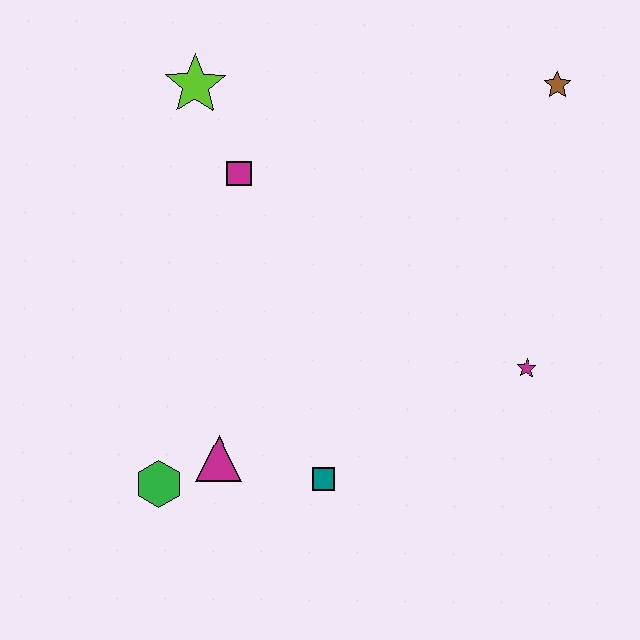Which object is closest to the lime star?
The magenta square is closest to the lime star.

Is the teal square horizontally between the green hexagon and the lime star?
No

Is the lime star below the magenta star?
No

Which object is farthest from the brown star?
The green hexagon is farthest from the brown star.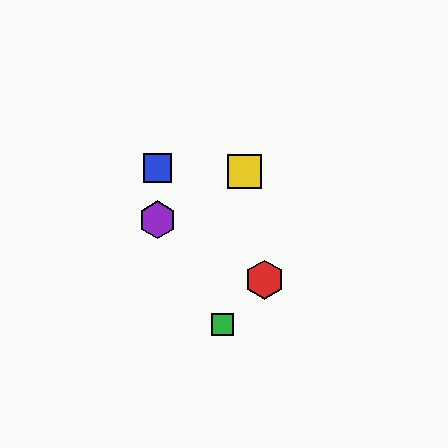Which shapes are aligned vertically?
The blue square, the purple hexagon are aligned vertically.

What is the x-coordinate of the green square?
The green square is at x≈222.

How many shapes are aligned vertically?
2 shapes (the blue square, the purple hexagon) are aligned vertically.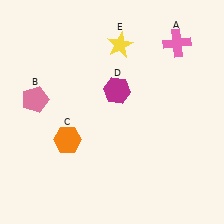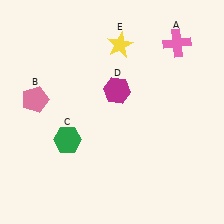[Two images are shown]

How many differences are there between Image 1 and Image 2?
There is 1 difference between the two images.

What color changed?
The hexagon (C) changed from orange in Image 1 to green in Image 2.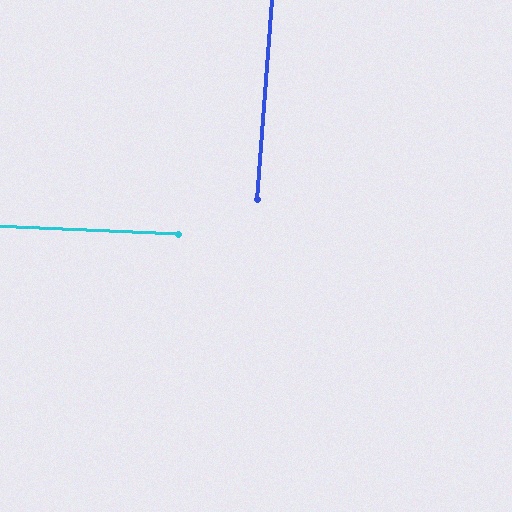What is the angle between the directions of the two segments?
Approximately 88 degrees.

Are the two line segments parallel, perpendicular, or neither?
Perpendicular — they meet at approximately 88°.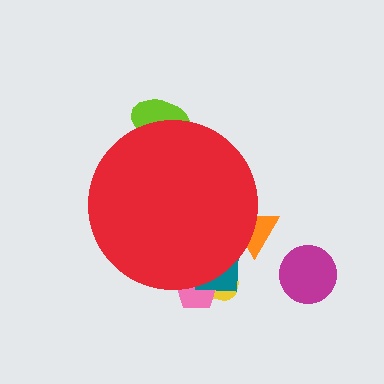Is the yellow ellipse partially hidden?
Yes, the yellow ellipse is partially hidden behind the red circle.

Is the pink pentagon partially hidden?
Yes, the pink pentagon is partially hidden behind the red circle.